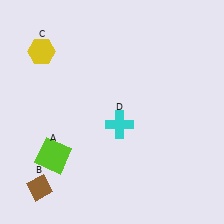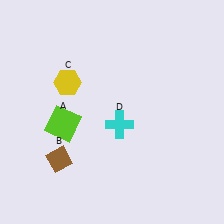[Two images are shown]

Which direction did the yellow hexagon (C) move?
The yellow hexagon (C) moved down.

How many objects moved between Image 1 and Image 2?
3 objects moved between the two images.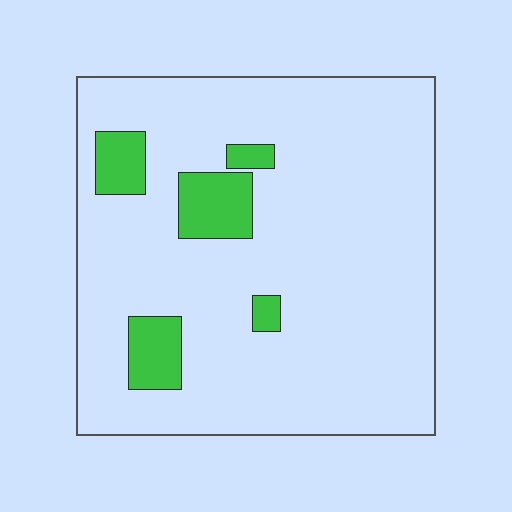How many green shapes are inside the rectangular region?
5.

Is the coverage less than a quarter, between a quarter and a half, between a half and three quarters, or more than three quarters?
Less than a quarter.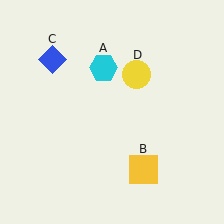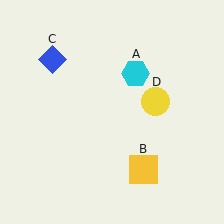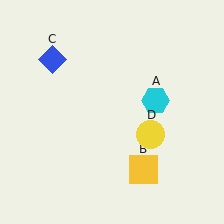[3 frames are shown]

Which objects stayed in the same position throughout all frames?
Yellow square (object B) and blue diamond (object C) remained stationary.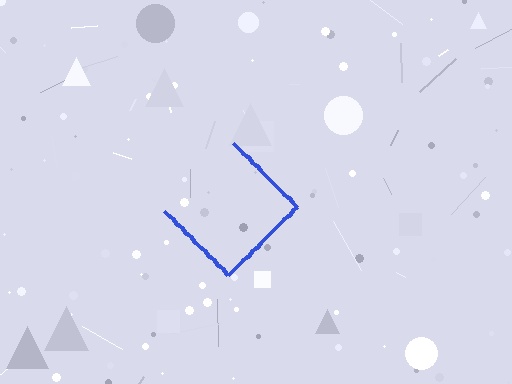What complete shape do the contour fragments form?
The contour fragments form a diamond.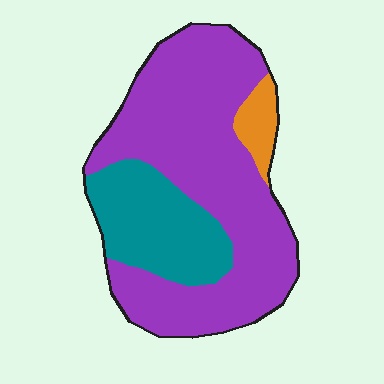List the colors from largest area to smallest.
From largest to smallest: purple, teal, orange.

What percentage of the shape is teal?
Teal takes up between a sixth and a third of the shape.